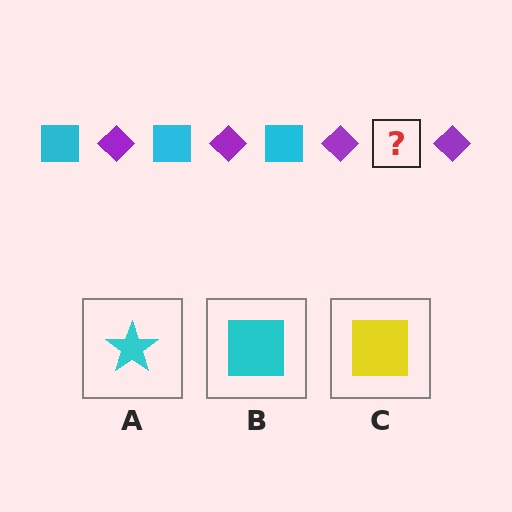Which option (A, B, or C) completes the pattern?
B.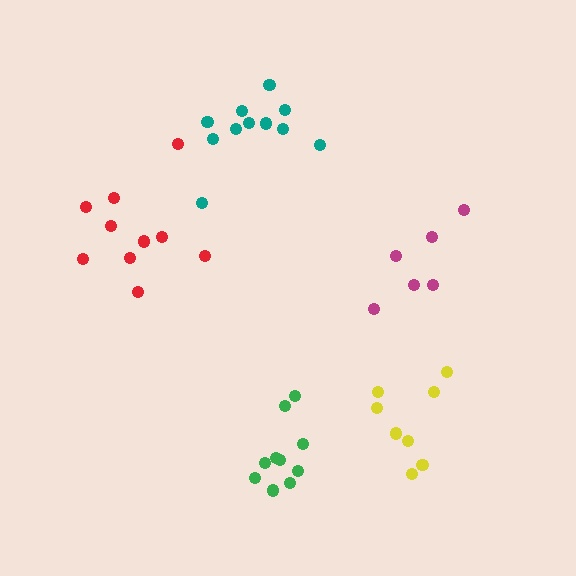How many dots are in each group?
Group 1: 6 dots, Group 2: 10 dots, Group 3: 8 dots, Group 4: 11 dots, Group 5: 10 dots (45 total).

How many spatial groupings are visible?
There are 5 spatial groupings.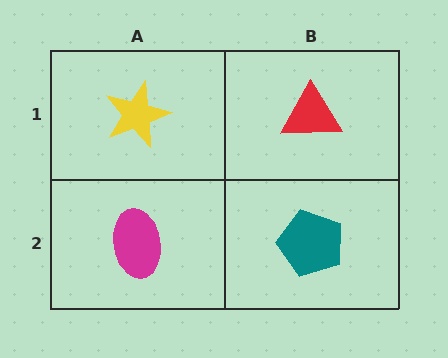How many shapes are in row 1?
2 shapes.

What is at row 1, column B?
A red triangle.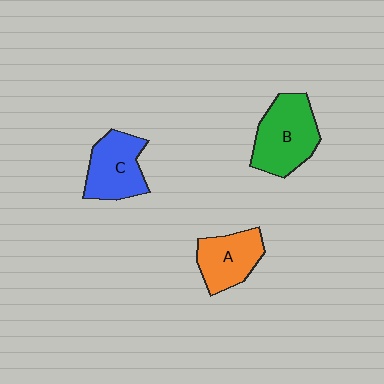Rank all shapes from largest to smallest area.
From largest to smallest: B (green), C (blue), A (orange).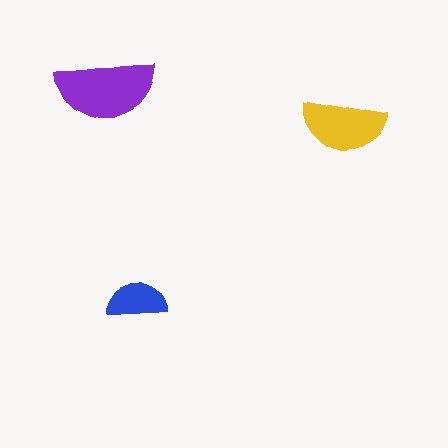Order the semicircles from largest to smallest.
the purple one, the yellow one, the blue one.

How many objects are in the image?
There are 3 objects in the image.